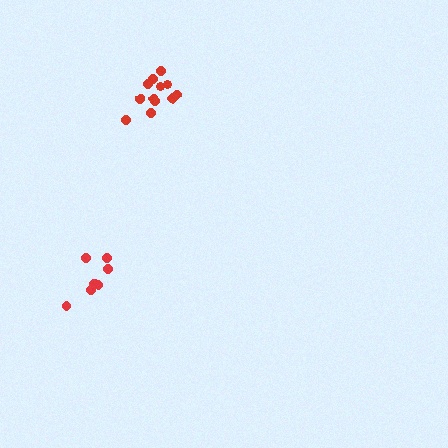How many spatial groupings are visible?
There are 2 spatial groupings.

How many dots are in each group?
Group 1: 7 dots, Group 2: 12 dots (19 total).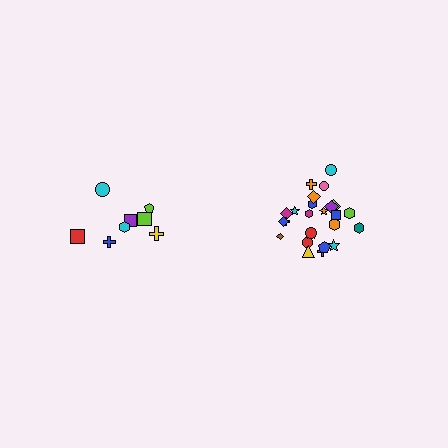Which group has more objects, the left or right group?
The right group.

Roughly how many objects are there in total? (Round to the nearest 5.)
Roughly 35 objects in total.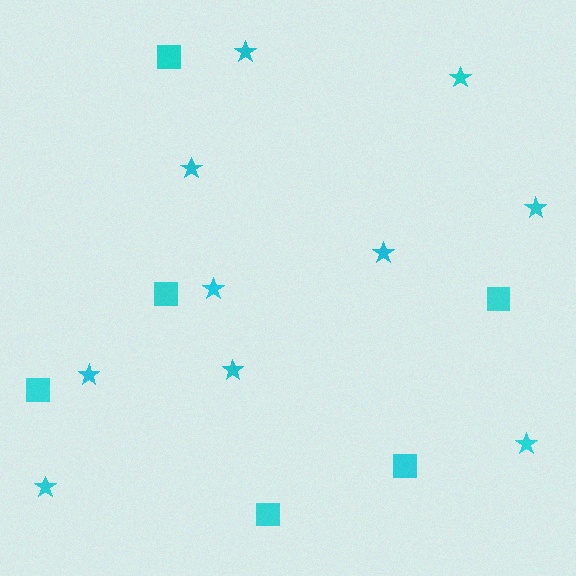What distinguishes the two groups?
There are 2 groups: one group of stars (10) and one group of squares (6).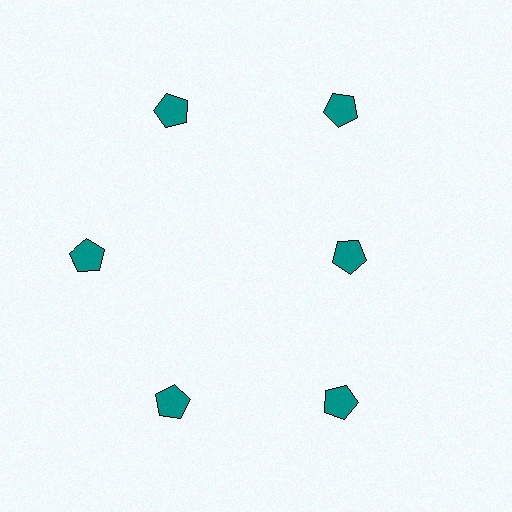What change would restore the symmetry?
The symmetry would be restored by moving it outward, back onto the ring so that all 6 pentagons sit at equal angles and equal distance from the center.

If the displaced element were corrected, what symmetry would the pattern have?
It would have 6-fold rotational symmetry — the pattern would map onto itself every 60 degrees.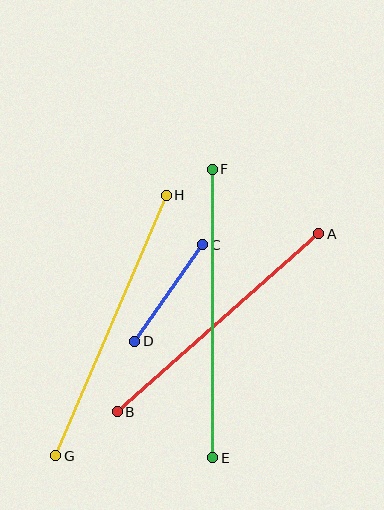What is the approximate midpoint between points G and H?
The midpoint is at approximately (111, 326) pixels.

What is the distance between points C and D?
The distance is approximately 118 pixels.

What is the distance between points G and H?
The distance is approximately 283 pixels.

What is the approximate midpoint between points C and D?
The midpoint is at approximately (169, 293) pixels.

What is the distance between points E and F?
The distance is approximately 289 pixels.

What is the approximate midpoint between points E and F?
The midpoint is at approximately (213, 314) pixels.